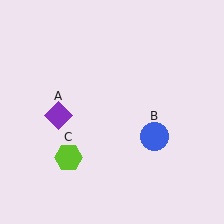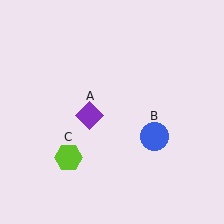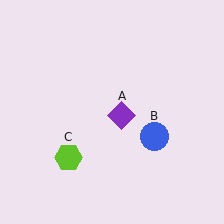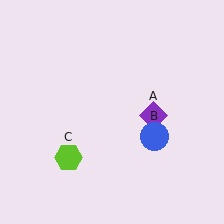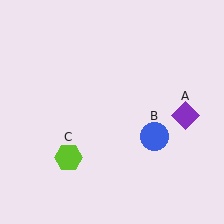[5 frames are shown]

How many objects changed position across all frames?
1 object changed position: purple diamond (object A).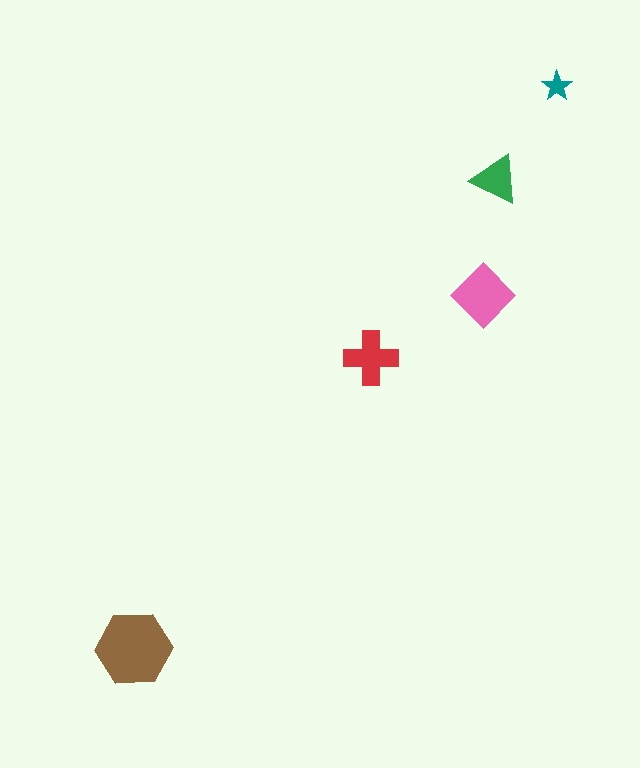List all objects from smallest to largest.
The teal star, the green triangle, the red cross, the pink diamond, the brown hexagon.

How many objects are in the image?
There are 5 objects in the image.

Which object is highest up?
The teal star is topmost.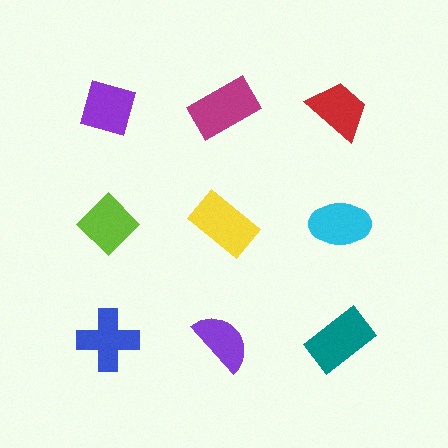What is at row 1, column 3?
A red trapezoid.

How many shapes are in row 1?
3 shapes.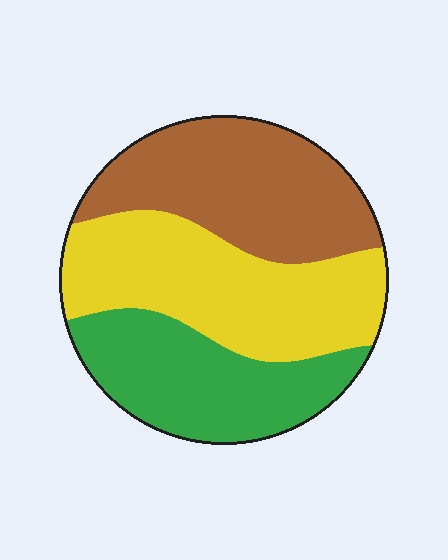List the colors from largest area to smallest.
From largest to smallest: yellow, brown, green.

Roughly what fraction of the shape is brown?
Brown covers around 35% of the shape.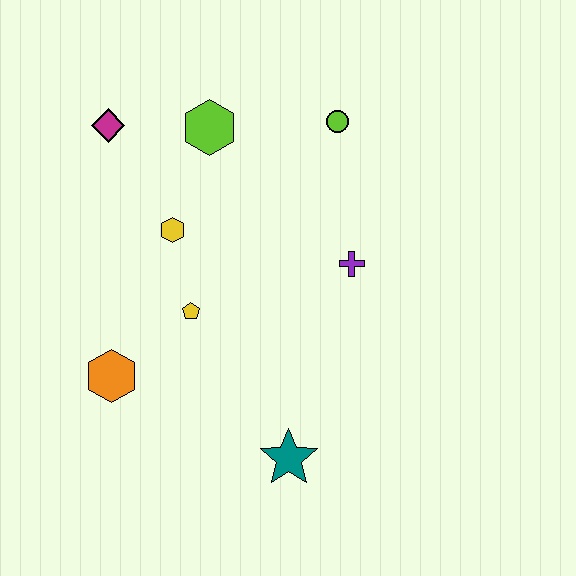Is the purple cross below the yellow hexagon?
Yes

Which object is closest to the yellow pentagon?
The yellow hexagon is closest to the yellow pentagon.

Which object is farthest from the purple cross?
The magenta diamond is farthest from the purple cross.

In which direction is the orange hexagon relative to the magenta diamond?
The orange hexagon is below the magenta diamond.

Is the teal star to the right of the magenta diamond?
Yes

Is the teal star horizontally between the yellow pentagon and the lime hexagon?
No